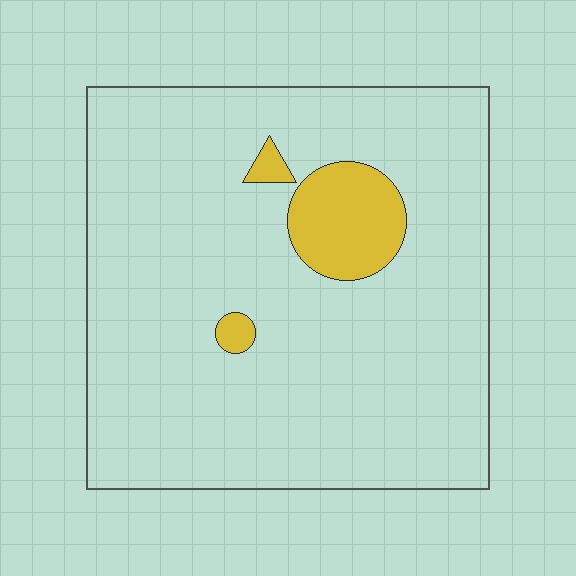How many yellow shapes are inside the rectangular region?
3.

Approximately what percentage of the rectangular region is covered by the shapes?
Approximately 10%.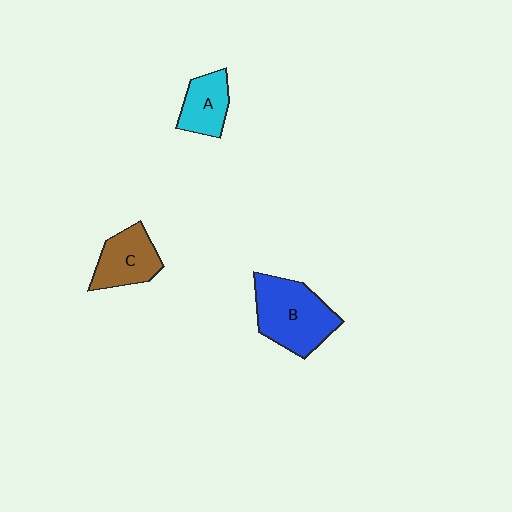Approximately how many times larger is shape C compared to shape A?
Approximately 1.2 times.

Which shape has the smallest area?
Shape A (cyan).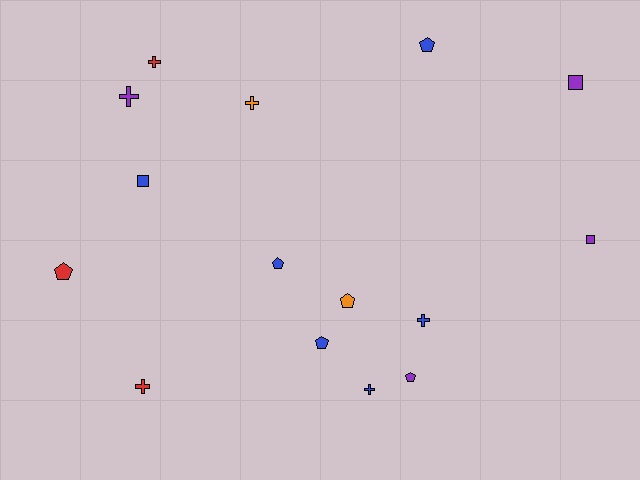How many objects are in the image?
There are 15 objects.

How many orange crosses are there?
There is 1 orange cross.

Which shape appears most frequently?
Cross, with 6 objects.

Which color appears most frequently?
Blue, with 6 objects.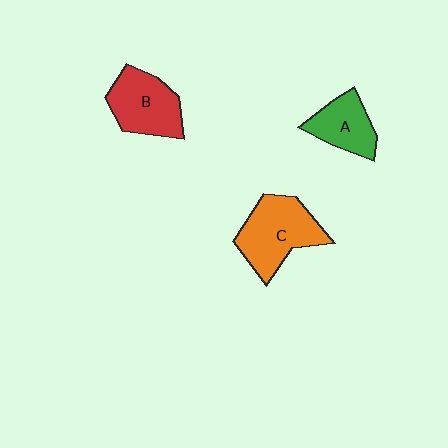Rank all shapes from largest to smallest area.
From largest to smallest: C (orange), B (red), A (green).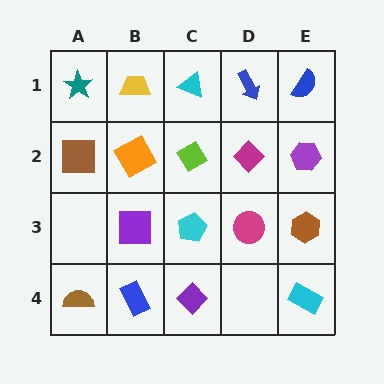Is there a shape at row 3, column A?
No, that cell is empty.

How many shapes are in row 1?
5 shapes.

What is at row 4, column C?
A purple diamond.